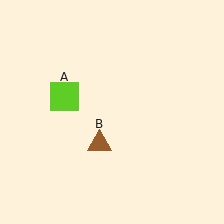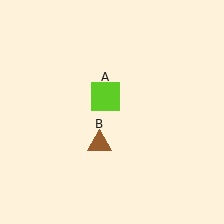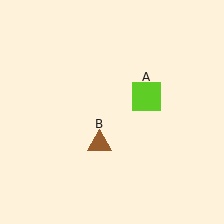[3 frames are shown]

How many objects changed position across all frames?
1 object changed position: lime square (object A).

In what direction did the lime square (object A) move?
The lime square (object A) moved right.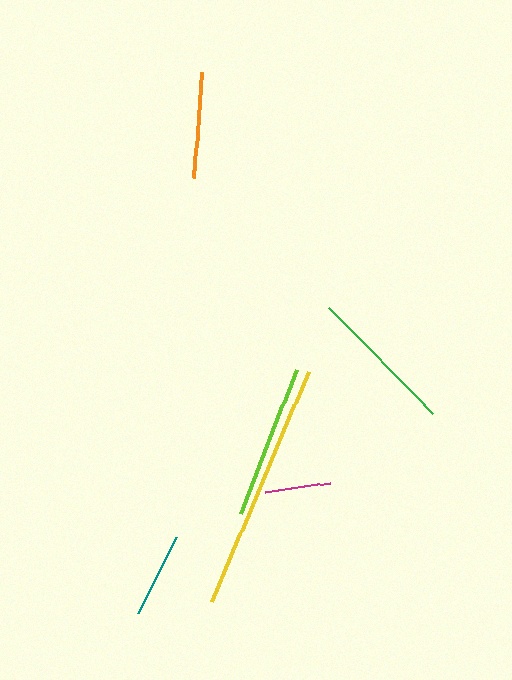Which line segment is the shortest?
The magenta line is the shortest at approximately 66 pixels.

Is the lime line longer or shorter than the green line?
The lime line is longer than the green line.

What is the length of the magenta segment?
The magenta segment is approximately 66 pixels long.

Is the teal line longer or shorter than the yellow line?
The yellow line is longer than the teal line.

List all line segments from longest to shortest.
From longest to shortest: yellow, lime, green, orange, teal, magenta.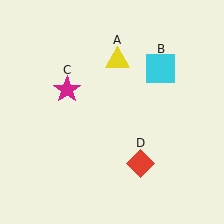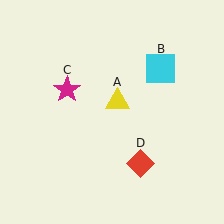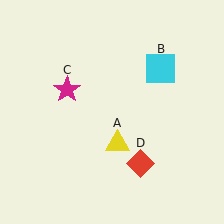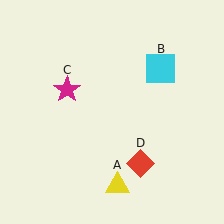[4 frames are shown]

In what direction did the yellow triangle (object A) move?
The yellow triangle (object A) moved down.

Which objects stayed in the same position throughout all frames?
Cyan square (object B) and magenta star (object C) and red diamond (object D) remained stationary.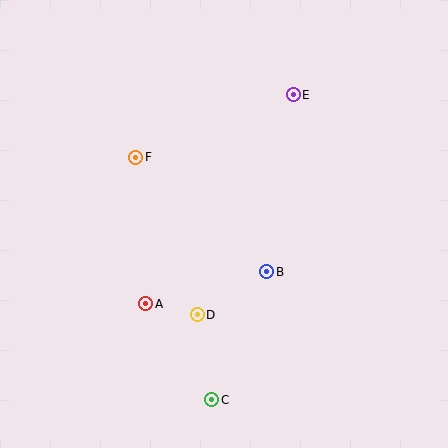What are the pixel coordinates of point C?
Point C is at (212, 400).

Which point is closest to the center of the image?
Point B at (267, 272) is closest to the center.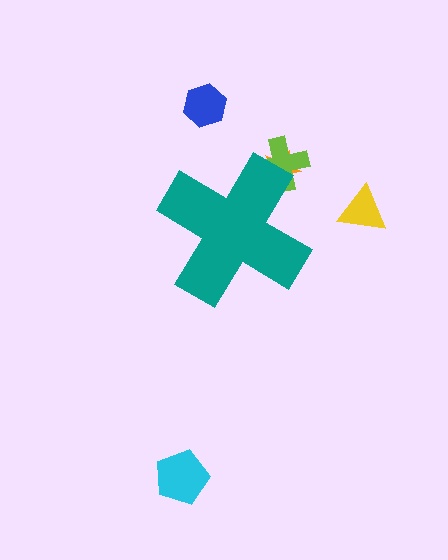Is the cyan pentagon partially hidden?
No, the cyan pentagon is fully visible.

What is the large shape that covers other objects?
A teal cross.